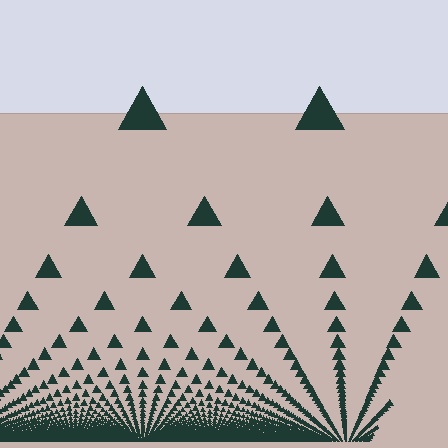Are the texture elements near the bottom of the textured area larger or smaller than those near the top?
Smaller. The gradient is inverted — elements near the bottom are smaller and denser.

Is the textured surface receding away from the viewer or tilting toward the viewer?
The surface appears to tilt toward the viewer. Texture elements get larger and sparser toward the top.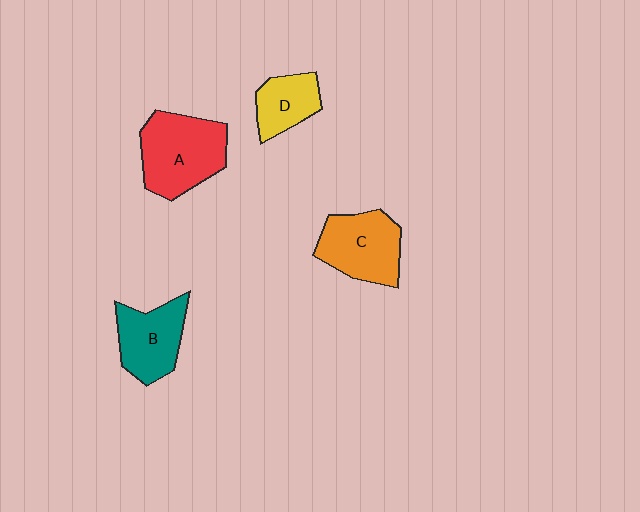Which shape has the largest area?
Shape A (red).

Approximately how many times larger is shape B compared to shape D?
Approximately 1.4 times.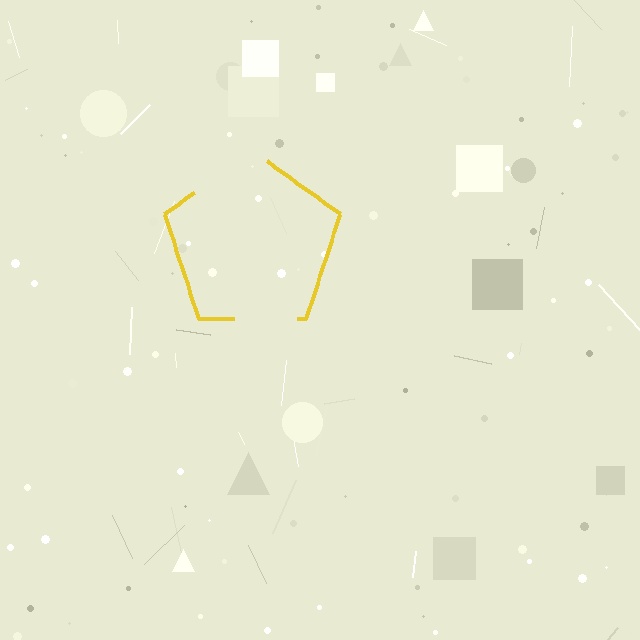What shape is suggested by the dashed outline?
The dashed outline suggests a pentagon.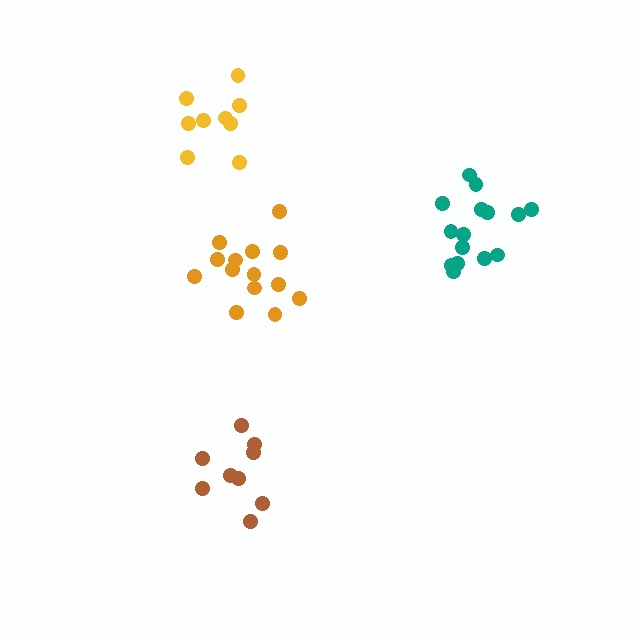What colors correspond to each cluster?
The clusters are colored: orange, brown, yellow, teal.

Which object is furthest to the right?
The teal cluster is rightmost.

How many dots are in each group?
Group 1: 14 dots, Group 2: 9 dots, Group 3: 9 dots, Group 4: 15 dots (47 total).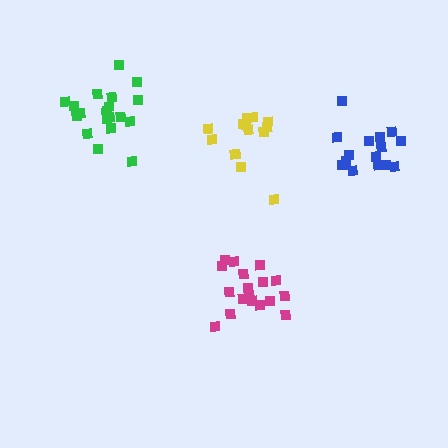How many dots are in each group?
Group 1: 18 dots, Group 2: 20 dots, Group 3: 15 dots, Group 4: 14 dots (67 total).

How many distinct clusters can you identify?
There are 4 distinct clusters.